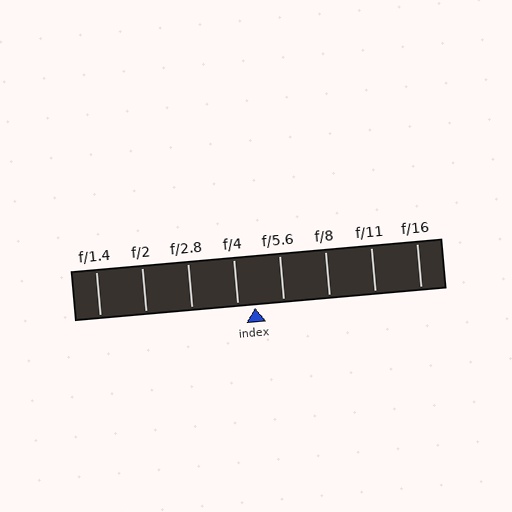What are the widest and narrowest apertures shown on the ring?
The widest aperture shown is f/1.4 and the narrowest is f/16.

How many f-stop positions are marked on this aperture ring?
There are 8 f-stop positions marked.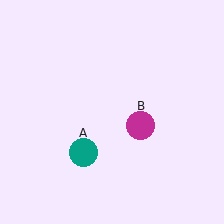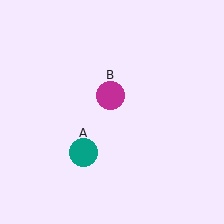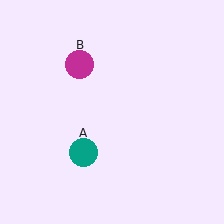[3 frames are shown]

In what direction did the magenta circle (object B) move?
The magenta circle (object B) moved up and to the left.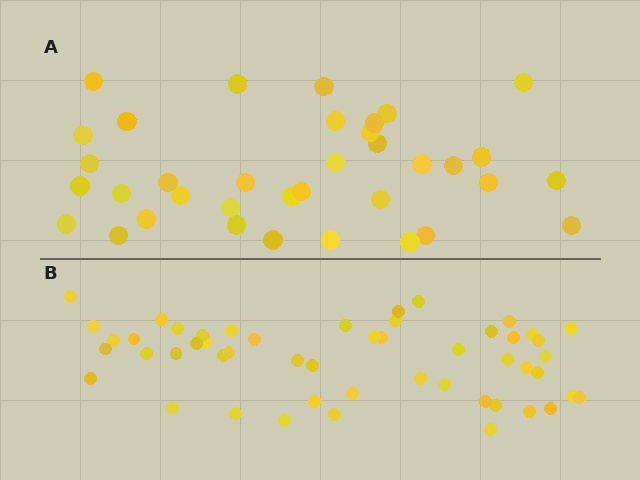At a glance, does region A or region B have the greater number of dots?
Region B (the bottom region) has more dots.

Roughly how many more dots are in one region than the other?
Region B has approximately 15 more dots than region A.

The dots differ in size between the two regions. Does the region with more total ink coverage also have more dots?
No. Region A has more total ink coverage because its dots are larger, but region B actually contains more individual dots. Total area can be misleading — the number of items is what matters here.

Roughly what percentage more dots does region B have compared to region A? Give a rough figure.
About 40% more.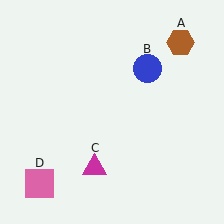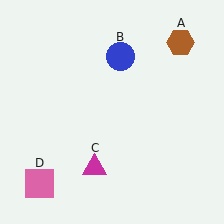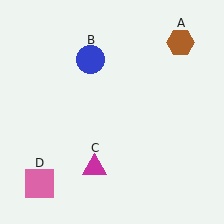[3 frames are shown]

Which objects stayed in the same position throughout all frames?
Brown hexagon (object A) and magenta triangle (object C) and pink square (object D) remained stationary.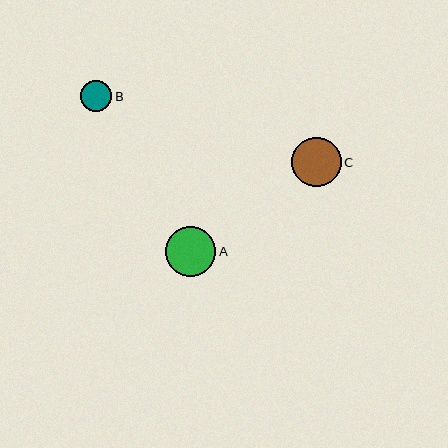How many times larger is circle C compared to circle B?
Circle C is approximately 1.6 times the size of circle B.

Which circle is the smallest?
Circle B is the smallest with a size of approximately 31 pixels.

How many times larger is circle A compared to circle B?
Circle A is approximately 1.6 times the size of circle B.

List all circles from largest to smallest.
From largest to smallest: A, C, B.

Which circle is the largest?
Circle A is the largest with a size of approximately 50 pixels.